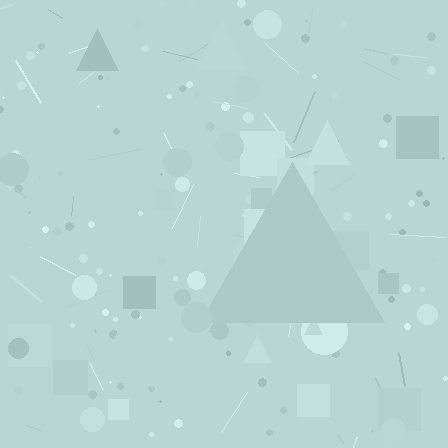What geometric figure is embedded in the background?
A triangle is embedded in the background.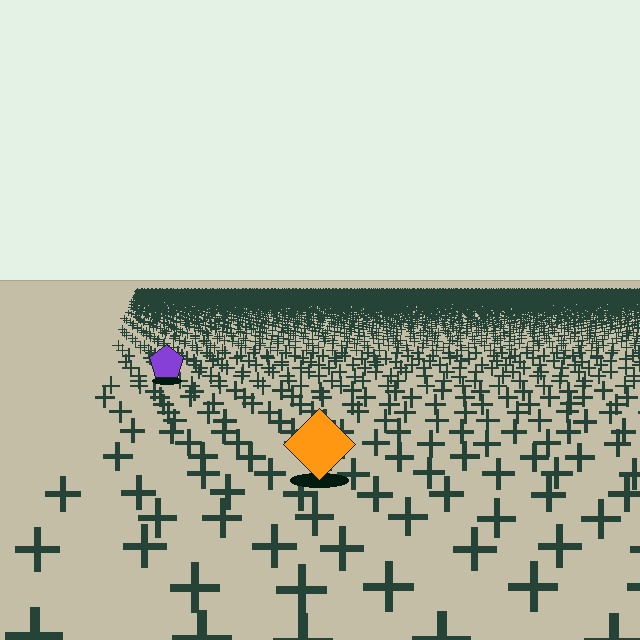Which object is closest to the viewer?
The orange diamond is closest. The texture marks near it are larger and more spread out.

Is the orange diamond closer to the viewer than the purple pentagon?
Yes. The orange diamond is closer — you can tell from the texture gradient: the ground texture is coarser near it.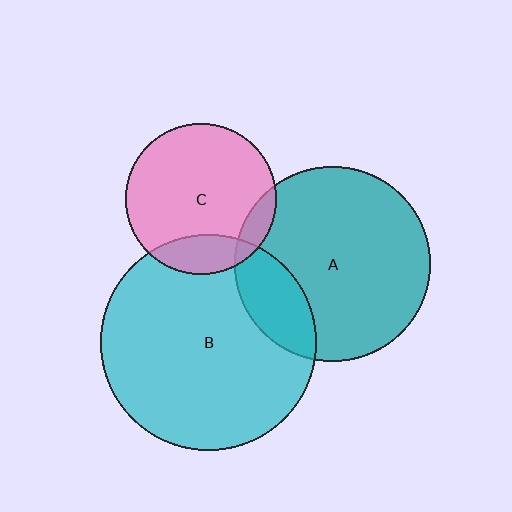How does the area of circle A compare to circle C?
Approximately 1.7 times.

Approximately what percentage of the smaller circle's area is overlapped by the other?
Approximately 20%.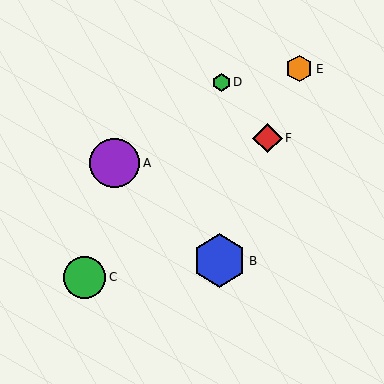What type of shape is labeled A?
Shape A is a purple circle.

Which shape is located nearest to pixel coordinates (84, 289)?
The green circle (labeled C) at (84, 277) is nearest to that location.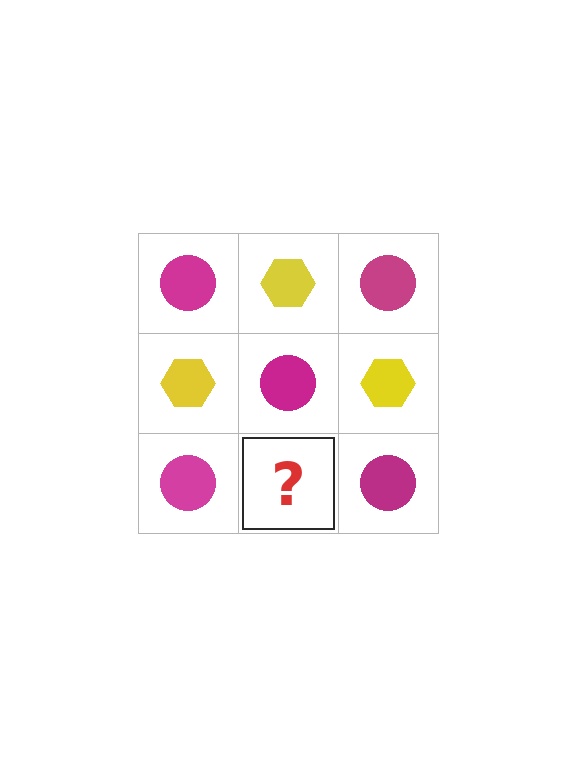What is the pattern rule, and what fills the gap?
The rule is that it alternates magenta circle and yellow hexagon in a checkerboard pattern. The gap should be filled with a yellow hexagon.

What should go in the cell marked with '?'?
The missing cell should contain a yellow hexagon.